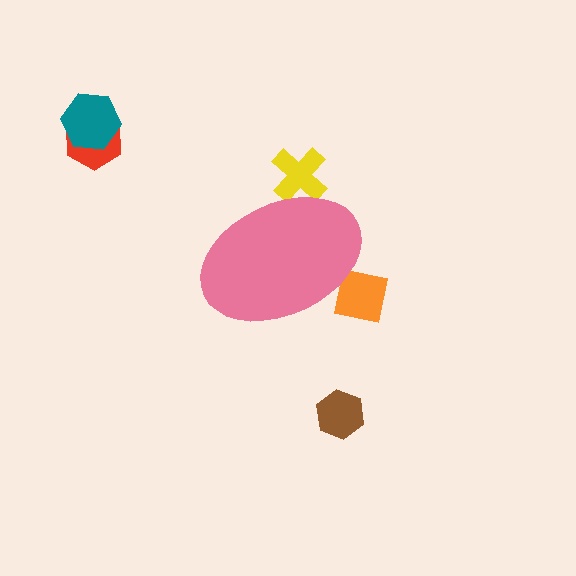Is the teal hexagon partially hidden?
No, the teal hexagon is fully visible.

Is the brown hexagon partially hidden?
No, the brown hexagon is fully visible.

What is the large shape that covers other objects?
A pink ellipse.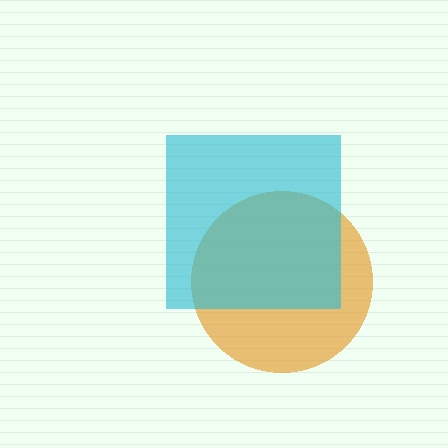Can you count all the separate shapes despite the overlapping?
Yes, there are 2 separate shapes.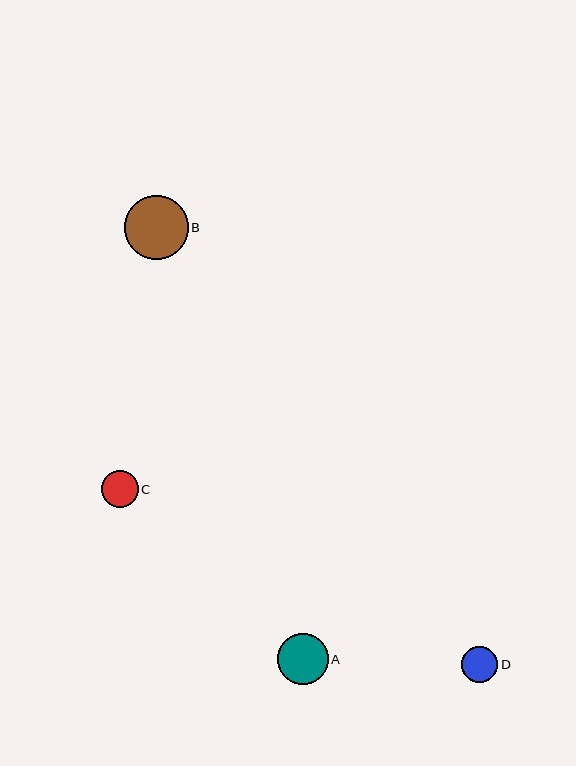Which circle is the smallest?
Circle D is the smallest with a size of approximately 36 pixels.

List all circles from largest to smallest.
From largest to smallest: B, A, C, D.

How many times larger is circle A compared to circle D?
Circle A is approximately 1.4 times the size of circle D.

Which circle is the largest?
Circle B is the largest with a size of approximately 64 pixels.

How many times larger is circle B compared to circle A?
Circle B is approximately 1.3 times the size of circle A.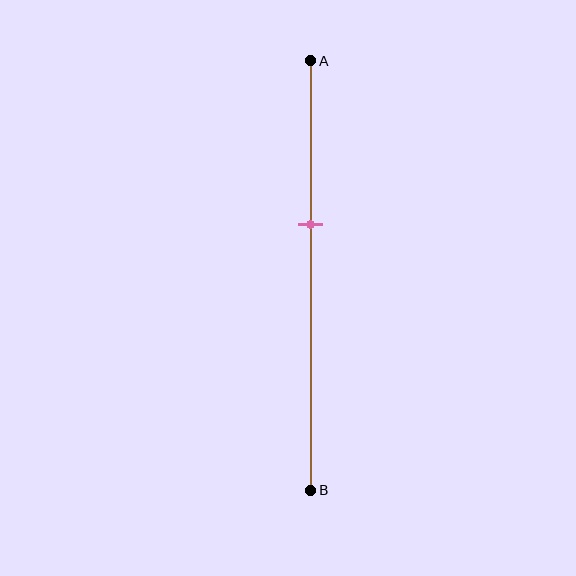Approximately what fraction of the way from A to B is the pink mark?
The pink mark is approximately 40% of the way from A to B.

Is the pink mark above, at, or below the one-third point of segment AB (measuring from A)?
The pink mark is below the one-third point of segment AB.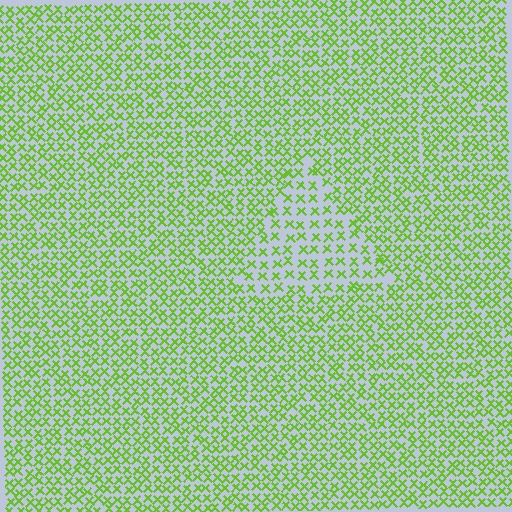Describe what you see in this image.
The image contains small lime elements arranged at two different densities. A triangle-shaped region is visible where the elements are less densely packed than the surrounding area.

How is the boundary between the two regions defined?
The boundary is defined by a change in element density (approximately 1.7x ratio). All elements are the same color, size, and shape.